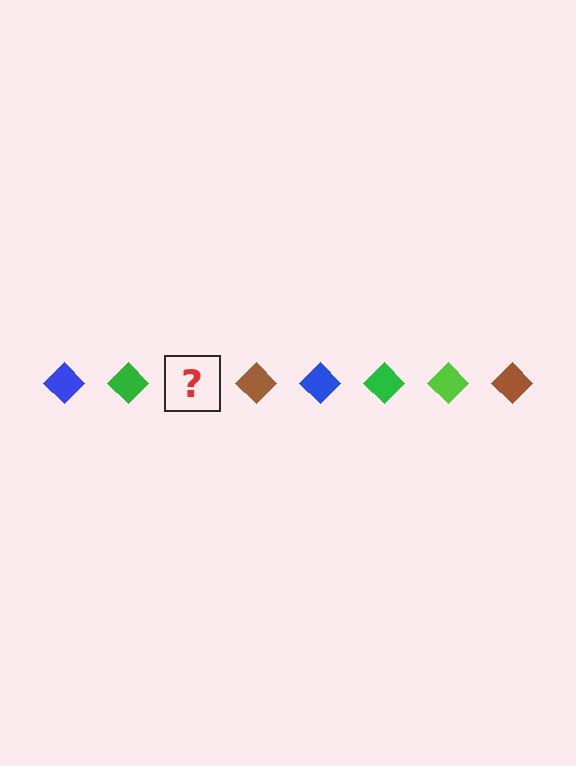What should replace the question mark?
The question mark should be replaced with a lime diamond.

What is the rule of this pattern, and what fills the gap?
The rule is that the pattern cycles through blue, green, lime, brown diamonds. The gap should be filled with a lime diamond.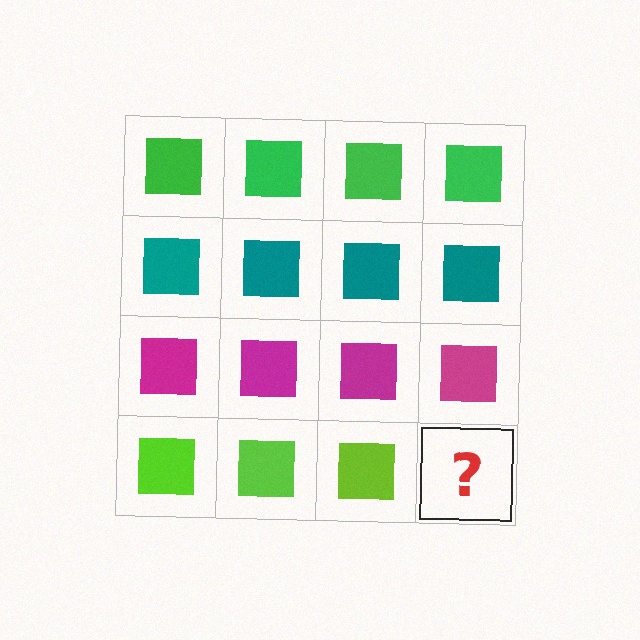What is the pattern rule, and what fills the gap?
The rule is that each row has a consistent color. The gap should be filled with a lime square.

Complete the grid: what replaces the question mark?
The question mark should be replaced with a lime square.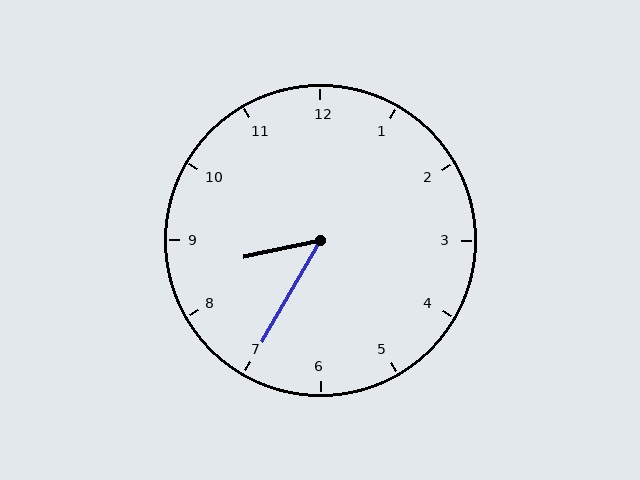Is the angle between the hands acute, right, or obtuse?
It is acute.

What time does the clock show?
8:35.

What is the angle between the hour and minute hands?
Approximately 48 degrees.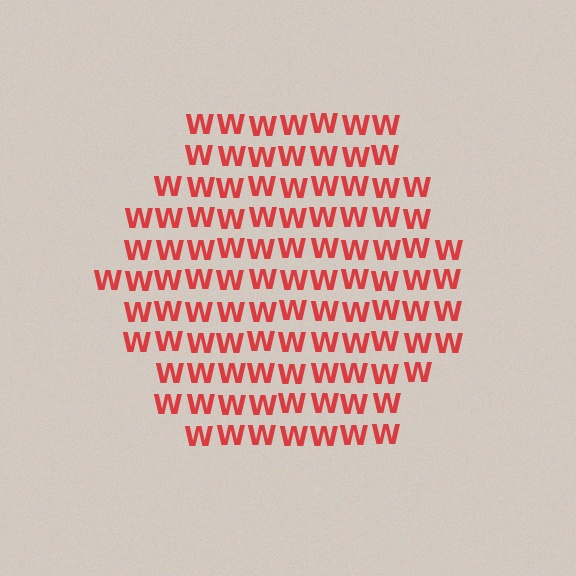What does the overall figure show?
The overall figure shows a hexagon.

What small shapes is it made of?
It is made of small letter W's.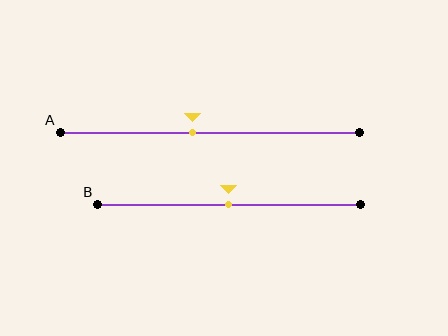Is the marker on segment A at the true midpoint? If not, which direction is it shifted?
No, the marker on segment A is shifted to the left by about 6% of the segment length.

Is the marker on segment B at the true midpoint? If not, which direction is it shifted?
Yes, the marker on segment B is at the true midpoint.